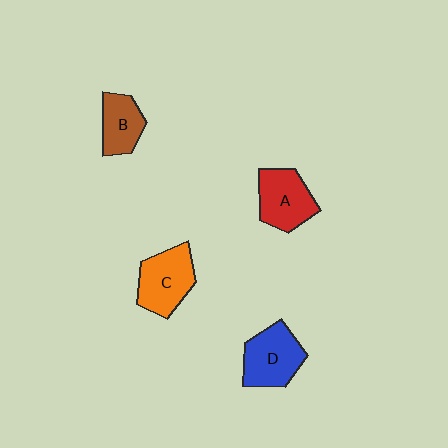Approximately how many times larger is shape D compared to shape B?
Approximately 1.4 times.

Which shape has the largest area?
Shape C (orange).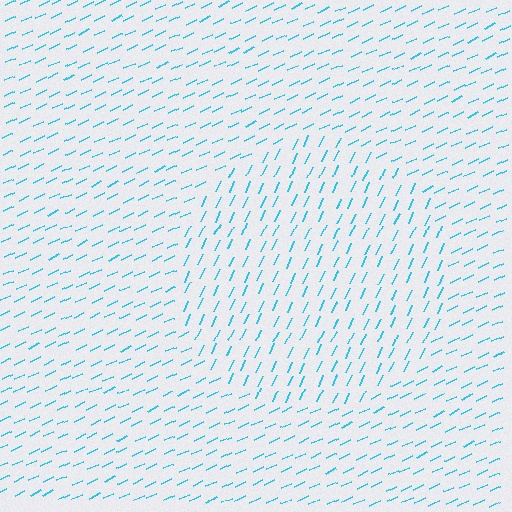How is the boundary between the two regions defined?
The boundary is defined purely by a change in line orientation (approximately 40 degrees difference). All lines are the same color and thickness.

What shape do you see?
I see a circle.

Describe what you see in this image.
The image is filled with small cyan line segments. A circle region in the image has lines oriented differently from the surrounding lines, creating a visible texture boundary.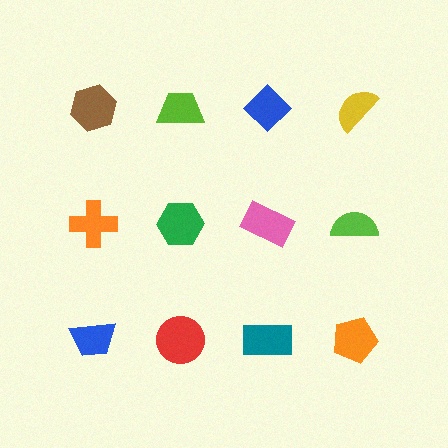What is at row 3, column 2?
A red circle.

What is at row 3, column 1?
A blue trapezoid.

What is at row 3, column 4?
An orange pentagon.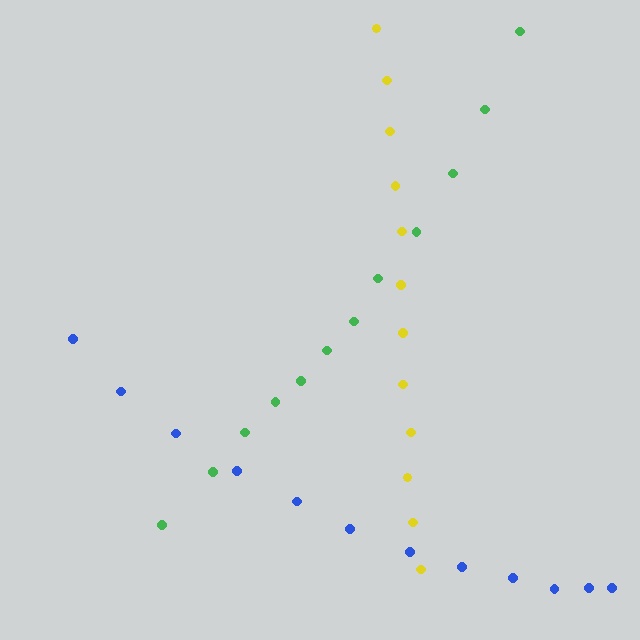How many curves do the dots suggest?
There are 3 distinct paths.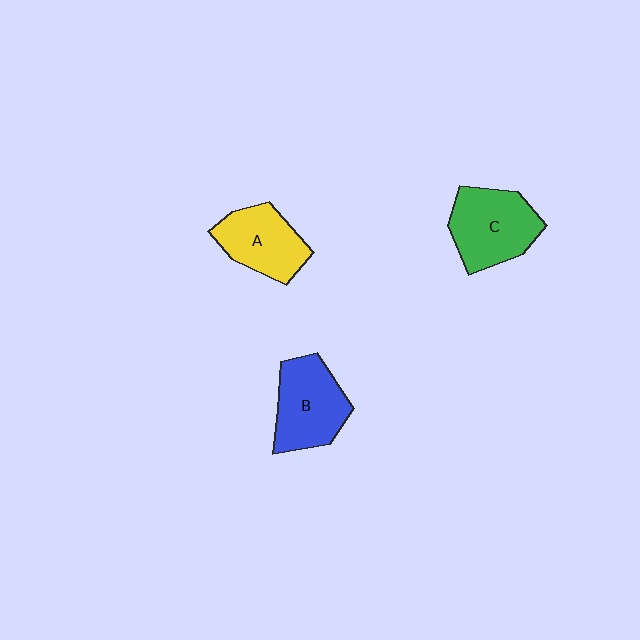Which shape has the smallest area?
Shape A (yellow).